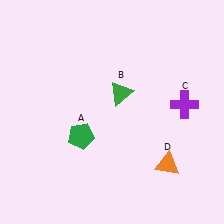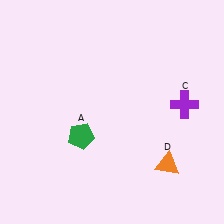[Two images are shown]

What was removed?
The green triangle (B) was removed in Image 2.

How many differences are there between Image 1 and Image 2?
There is 1 difference between the two images.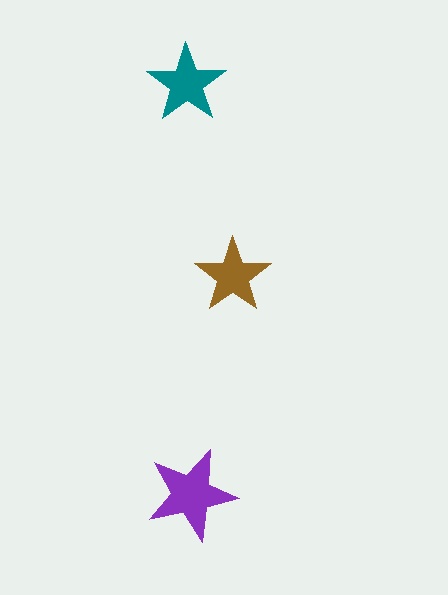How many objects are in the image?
There are 3 objects in the image.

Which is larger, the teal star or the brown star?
The teal one.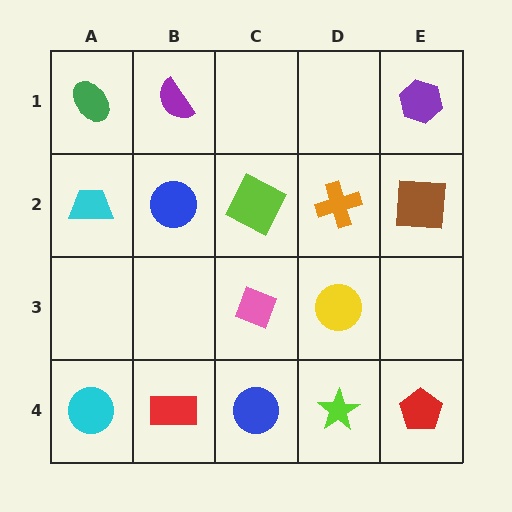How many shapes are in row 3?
2 shapes.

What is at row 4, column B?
A red rectangle.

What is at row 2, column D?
An orange cross.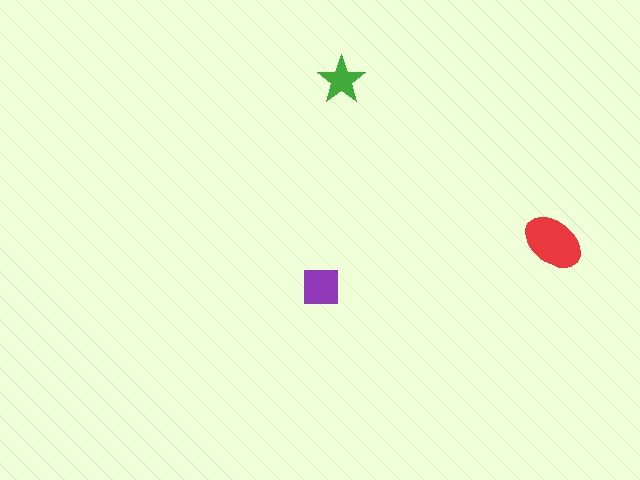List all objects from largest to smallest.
The red ellipse, the purple square, the green star.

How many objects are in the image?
There are 3 objects in the image.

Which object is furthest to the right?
The red ellipse is rightmost.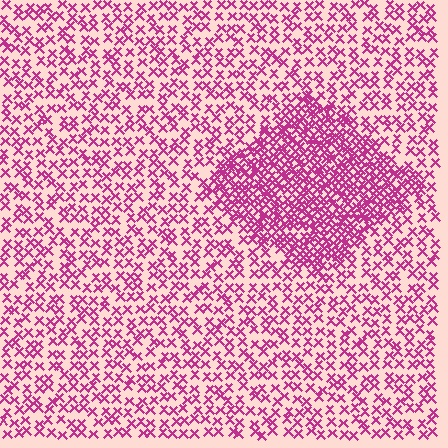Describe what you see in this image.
The image contains small magenta elements arranged at two different densities. A diamond-shaped region is visible where the elements are more densely packed than the surrounding area.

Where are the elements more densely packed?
The elements are more densely packed inside the diamond boundary.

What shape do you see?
I see a diamond.